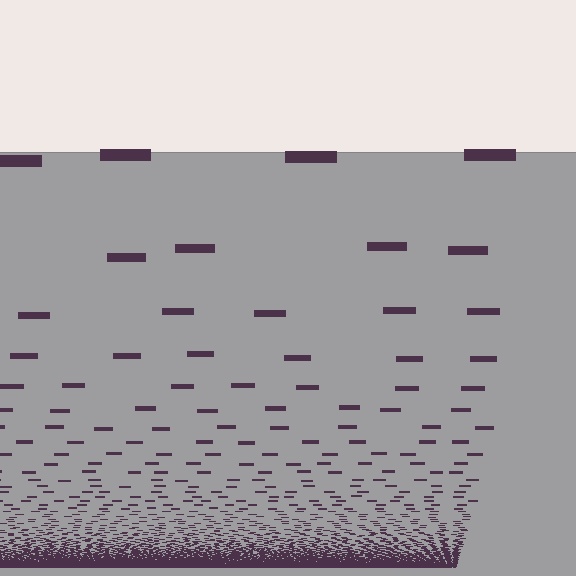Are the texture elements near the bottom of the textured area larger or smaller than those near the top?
Smaller. The gradient is inverted — elements near the bottom are smaller and denser.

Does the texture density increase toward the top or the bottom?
Density increases toward the bottom.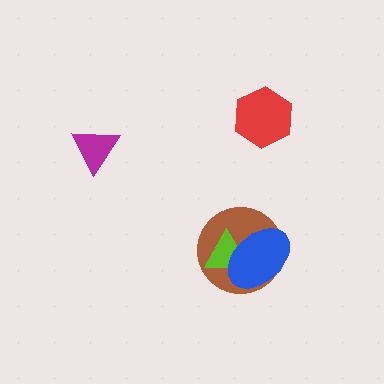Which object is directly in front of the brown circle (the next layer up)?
The lime triangle is directly in front of the brown circle.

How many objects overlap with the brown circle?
2 objects overlap with the brown circle.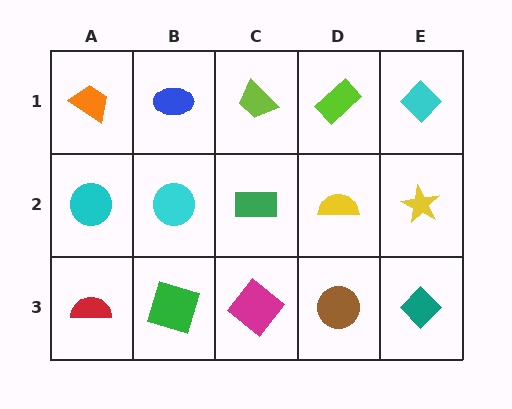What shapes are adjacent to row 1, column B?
A cyan circle (row 2, column B), an orange trapezoid (row 1, column A), a lime trapezoid (row 1, column C).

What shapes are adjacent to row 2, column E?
A cyan diamond (row 1, column E), a teal diamond (row 3, column E), a yellow semicircle (row 2, column D).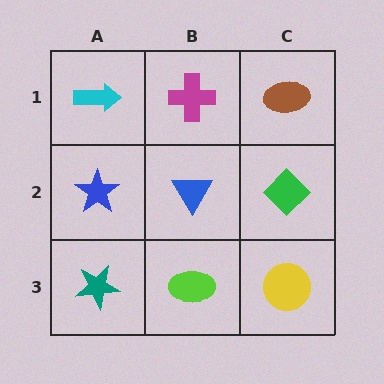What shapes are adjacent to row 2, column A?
A cyan arrow (row 1, column A), a teal star (row 3, column A), a blue triangle (row 2, column B).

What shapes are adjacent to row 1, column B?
A blue triangle (row 2, column B), a cyan arrow (row 1, column A), a brown ellipse (row 1, column C).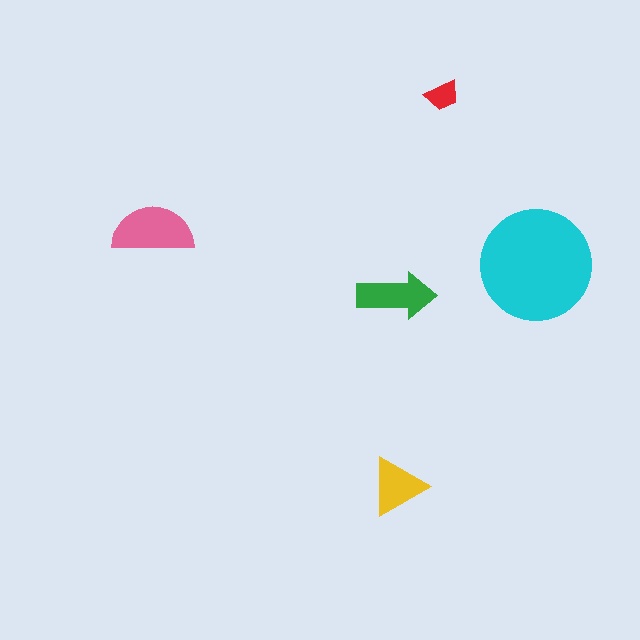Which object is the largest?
The cyan circle.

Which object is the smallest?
The red trapezoid.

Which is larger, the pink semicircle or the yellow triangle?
The pink semicircle.